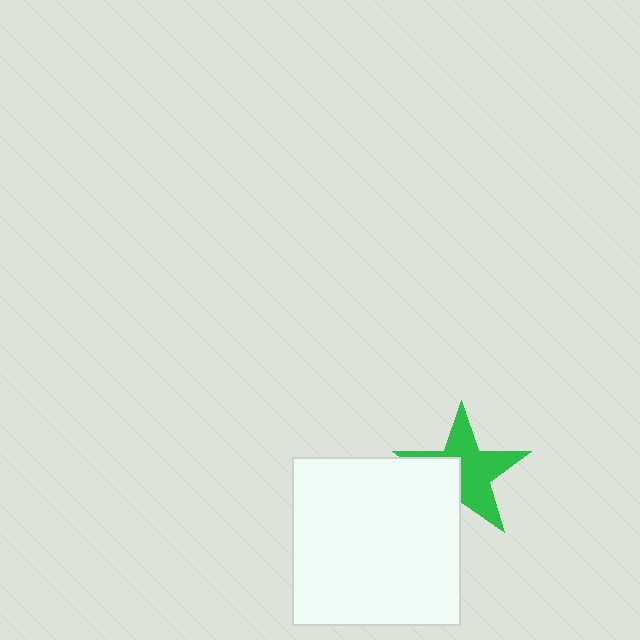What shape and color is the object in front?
The object in front is a white square.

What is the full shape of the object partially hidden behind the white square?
The partially hidden object is a green star.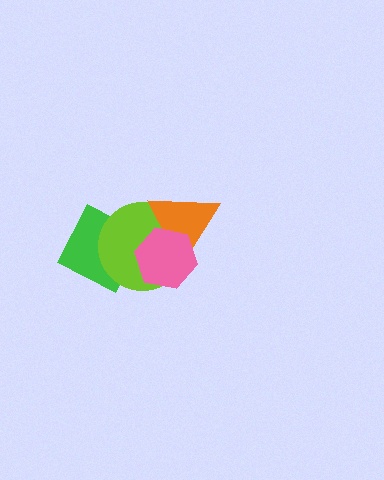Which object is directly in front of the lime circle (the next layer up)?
The orange triangle is directly in front of the lime circle.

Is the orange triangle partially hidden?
Yes, it is partially covered by another shape.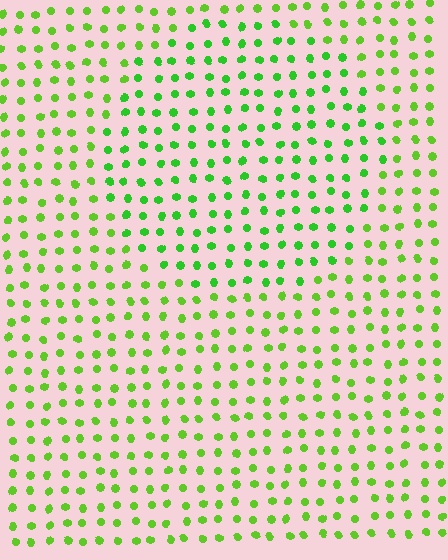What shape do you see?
I see a circle.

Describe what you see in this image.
The image is filled with small lime elements in a uniform arrangement. A circle-shaped region is visible where the elements are tinted to a slightly different hue, forming a subtle color boundary.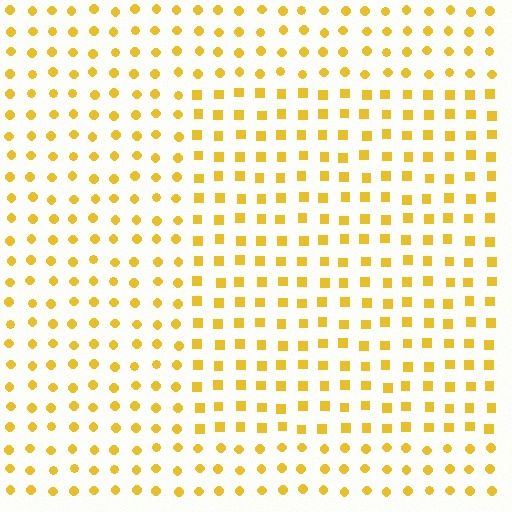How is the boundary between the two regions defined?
The boundary is defined by a change in element shape: squares inside vs. circles outside. All elements share the same color and spacing.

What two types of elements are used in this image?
The image uses squares inside the rectangle region and circles outside it.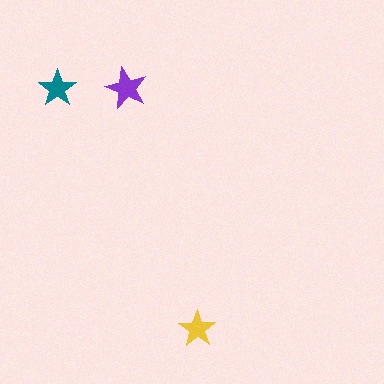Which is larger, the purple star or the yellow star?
The purple one.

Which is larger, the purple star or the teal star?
The purple one.